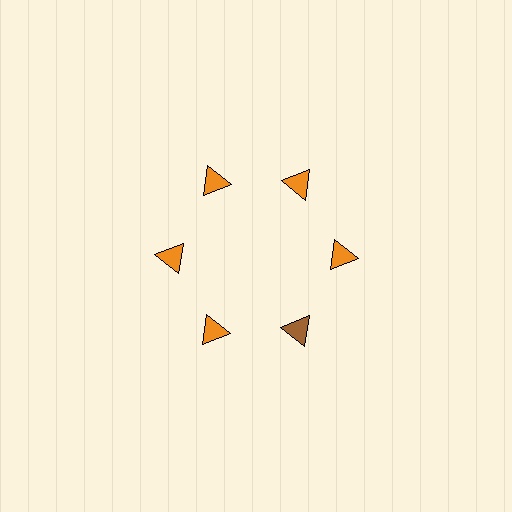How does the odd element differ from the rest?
It has a different color: brown instead of orange.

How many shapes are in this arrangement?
There are 6 shapes arranged in a ring pattern.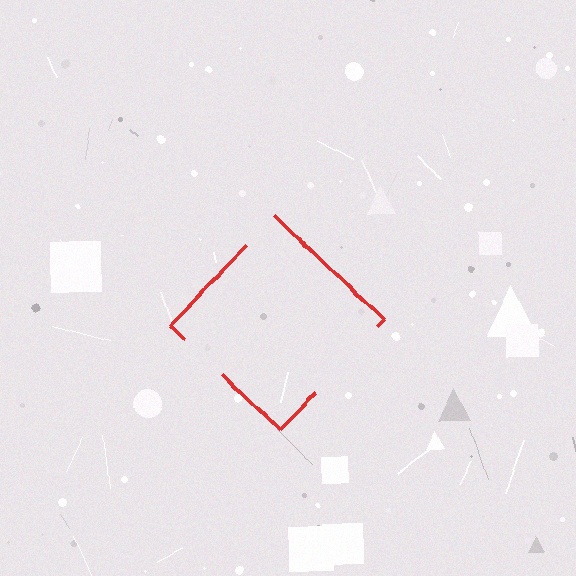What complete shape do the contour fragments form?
The contour fragments form a diamond.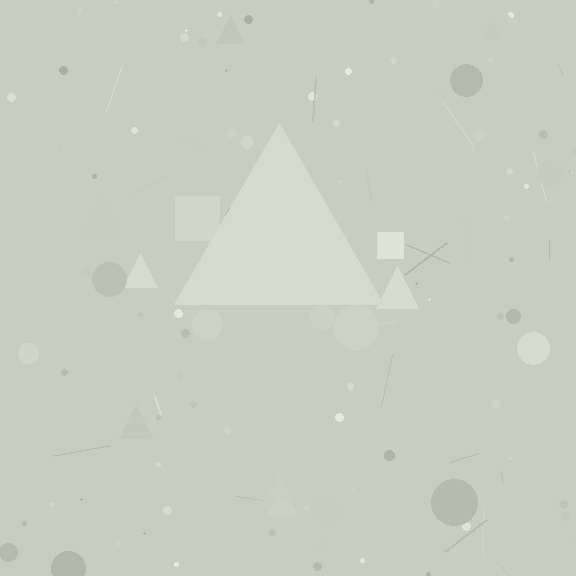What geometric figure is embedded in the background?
A triangle is embedded in the background.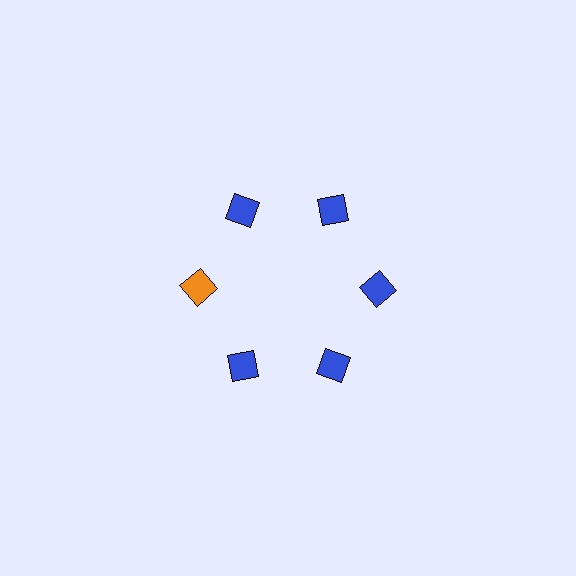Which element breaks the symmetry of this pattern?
The orange square at roughly the 9 o'clock position breaks the symmetry. All other shapes are blue squares.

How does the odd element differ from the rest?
It has a different color: orange instead of blue.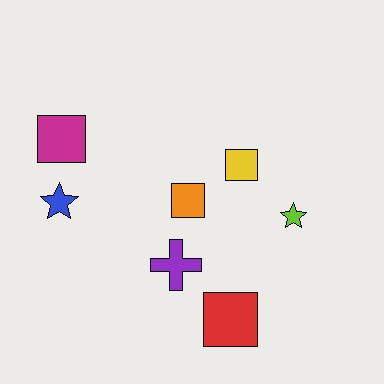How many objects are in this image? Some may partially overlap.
There are 7 objects.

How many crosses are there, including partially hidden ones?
There is 1 cross.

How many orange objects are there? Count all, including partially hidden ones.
There is 1 orange object.